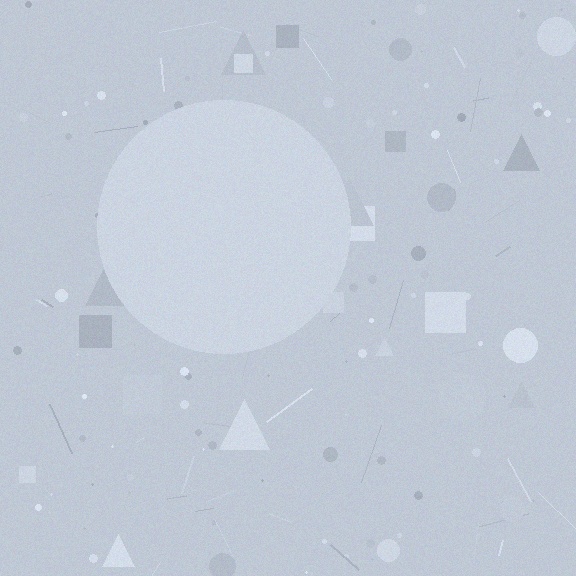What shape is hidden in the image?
A circle is hidden in the image.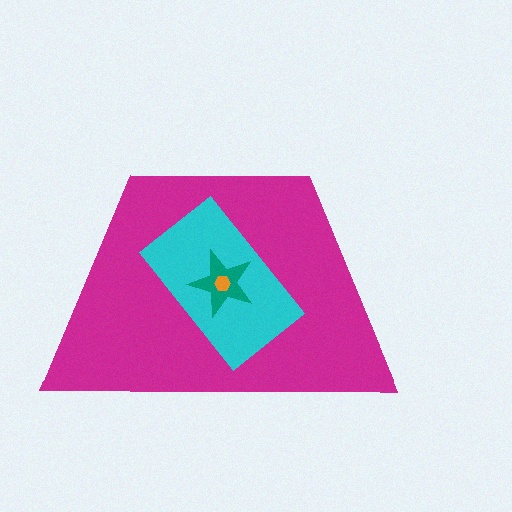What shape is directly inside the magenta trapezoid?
The cyan rectangle.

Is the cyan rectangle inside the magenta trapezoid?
Yes.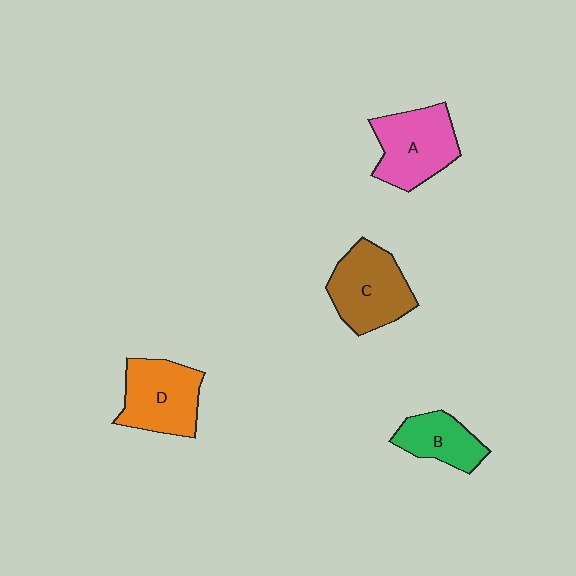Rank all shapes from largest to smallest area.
From largest to smallest: C (brown), A (pink), D (orange), B (green).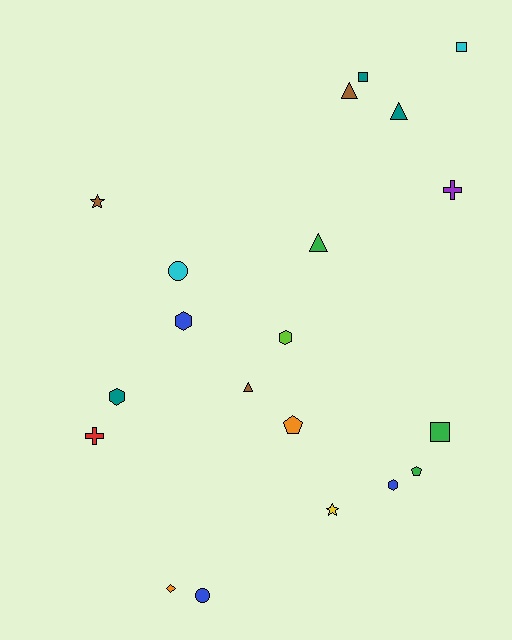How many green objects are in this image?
There are 3 green objects.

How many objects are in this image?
There are 20 objects.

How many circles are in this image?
There are 2 circles.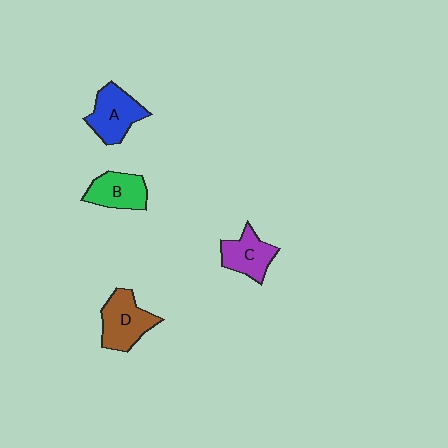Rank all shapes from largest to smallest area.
From largest to smallest: D (brown), A (blue), B (green), C (purple).